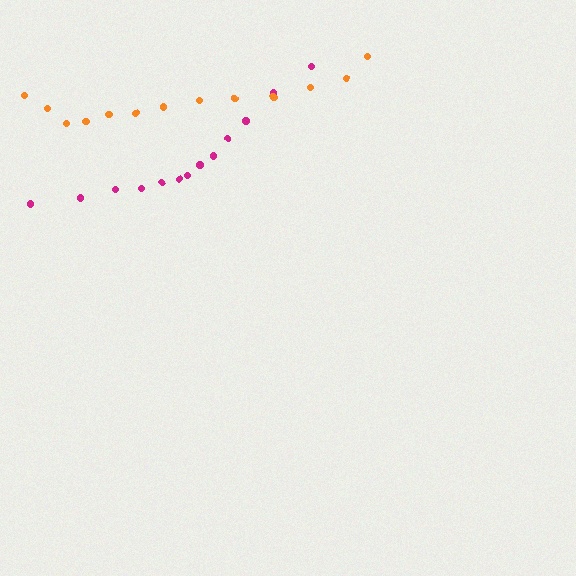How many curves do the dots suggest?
There are 2 distinct paths.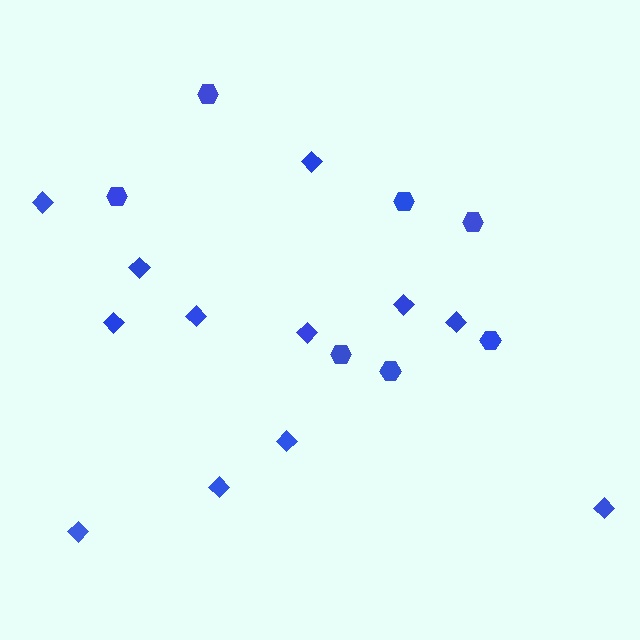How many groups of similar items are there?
There are 2 groups: one group of diamonds (12) and one group of hexagons (7).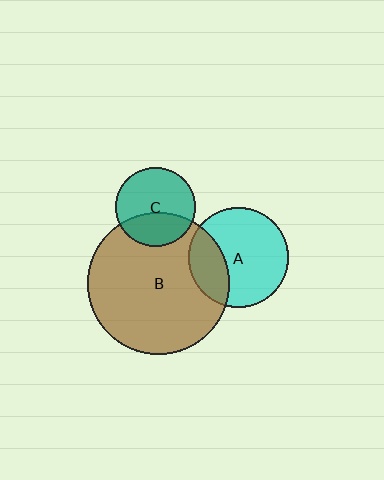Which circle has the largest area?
Circle B (brown).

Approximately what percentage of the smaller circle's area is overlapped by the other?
Approximately 30%.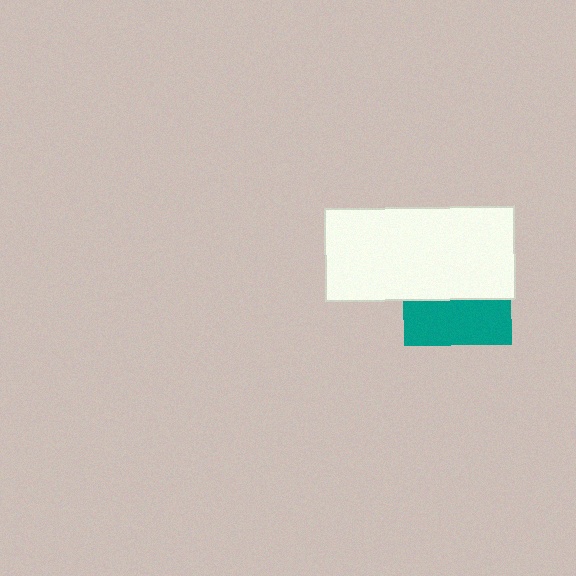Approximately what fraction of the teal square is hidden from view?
Roughly 59% of the teal square is hidden behind the white rectangle.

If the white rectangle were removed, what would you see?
You would see the complete teal square.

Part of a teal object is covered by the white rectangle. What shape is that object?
It is a square.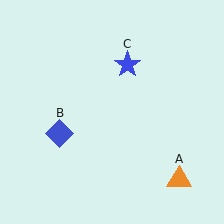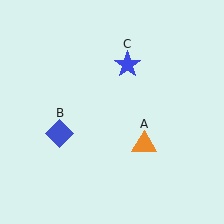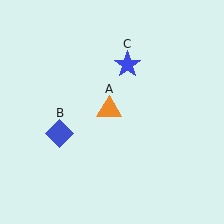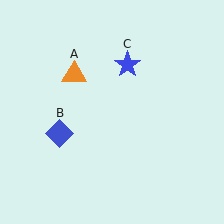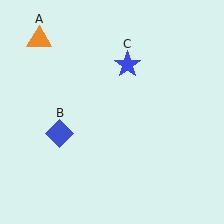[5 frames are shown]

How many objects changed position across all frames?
1 object changed position: orange triangle (object A).